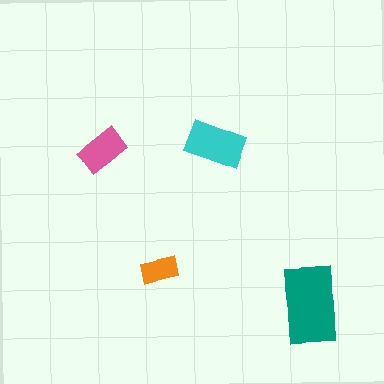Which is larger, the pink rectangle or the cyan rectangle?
The cyan one.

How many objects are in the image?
There are 4 objects in the image.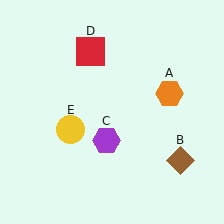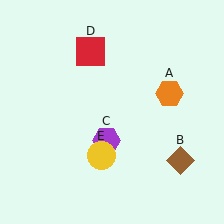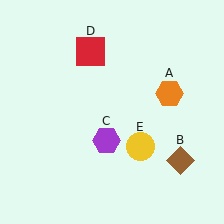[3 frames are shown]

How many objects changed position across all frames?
1 object changed position: yellow circle (object E).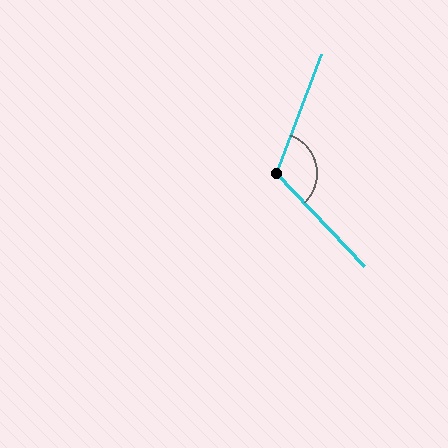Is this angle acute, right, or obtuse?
It is obtuse.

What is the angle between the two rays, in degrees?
Approximately 116 degrees.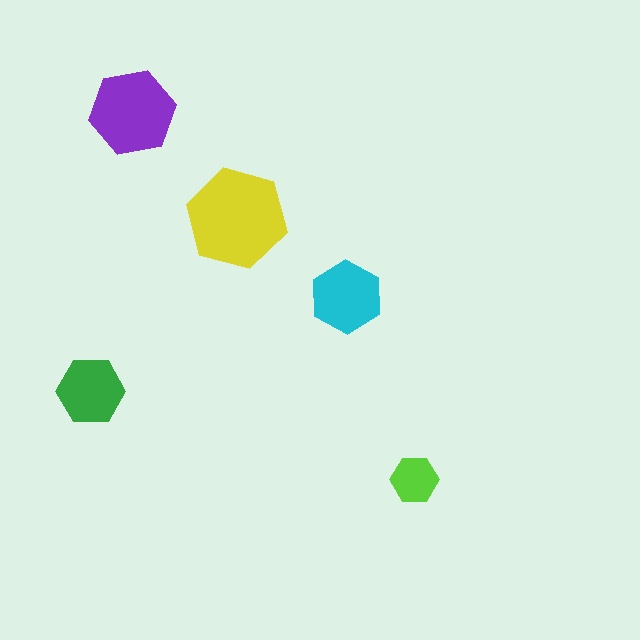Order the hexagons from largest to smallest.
the yellow one, the purple one, the cyan one, the green one, the lime one.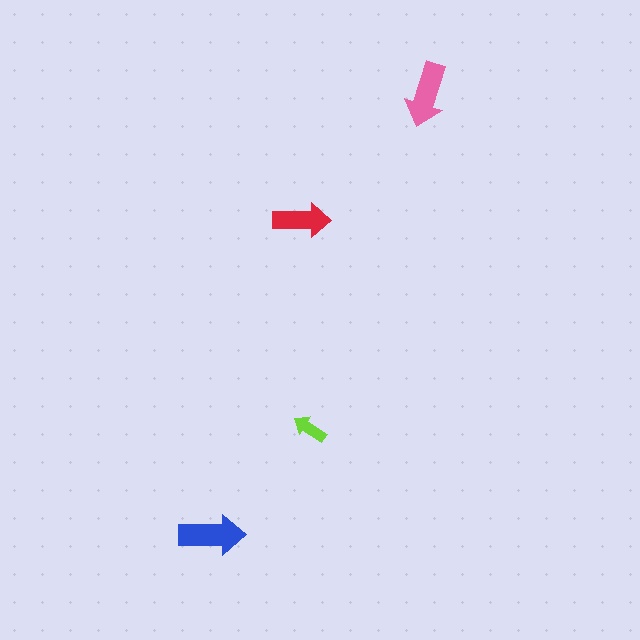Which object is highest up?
The pink arrow is topmost.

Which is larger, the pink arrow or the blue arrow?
The blue one.